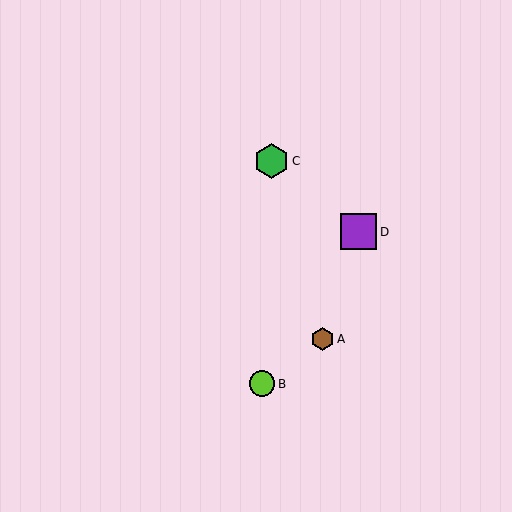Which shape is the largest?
The purple square (labeled D) is the largest.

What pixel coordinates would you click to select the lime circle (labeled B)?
Click at (262, 384) to select the lime circle B.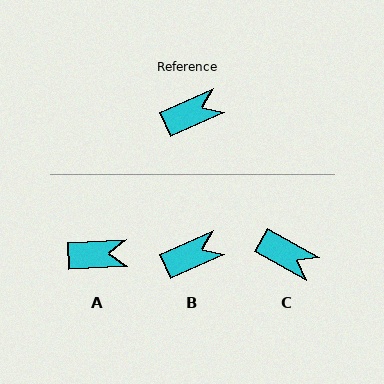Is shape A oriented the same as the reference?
No, it is off by about 22 degrees.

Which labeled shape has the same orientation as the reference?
B.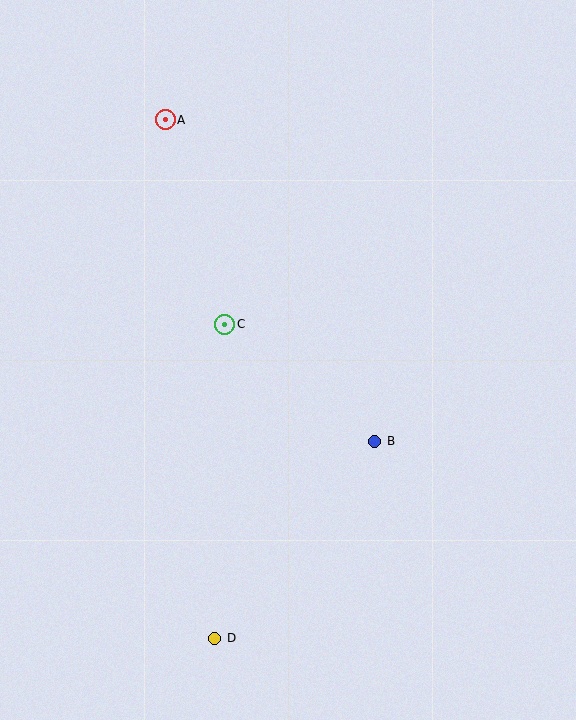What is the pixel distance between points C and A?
The distance between C and A is 213 pixels.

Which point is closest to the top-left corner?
Point A is closest to the top-left corner.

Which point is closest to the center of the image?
Point C at (225, 324) is closest to the center.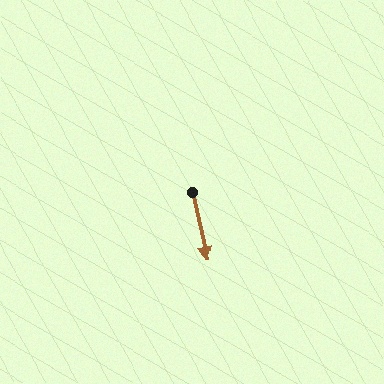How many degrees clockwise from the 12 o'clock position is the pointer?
Approximately 167 degrees.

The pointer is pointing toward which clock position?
Roughly 6 o'clock.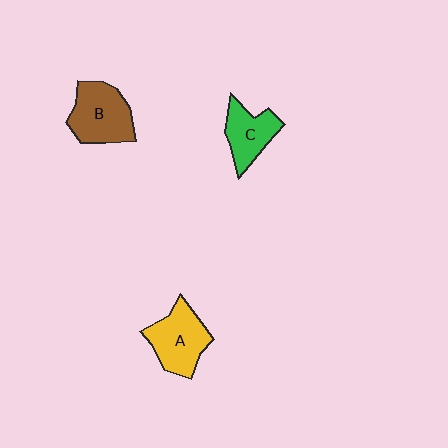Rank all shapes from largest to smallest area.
From largest to smallest: B (brown), A (yellow), C (green).